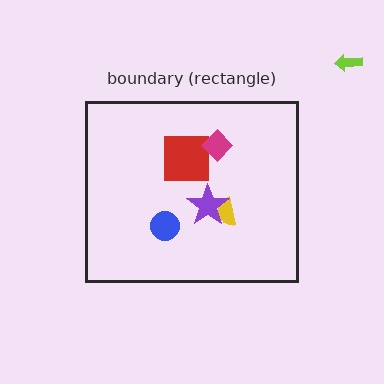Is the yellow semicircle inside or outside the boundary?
Inside.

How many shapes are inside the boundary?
5 inside, 1 outside.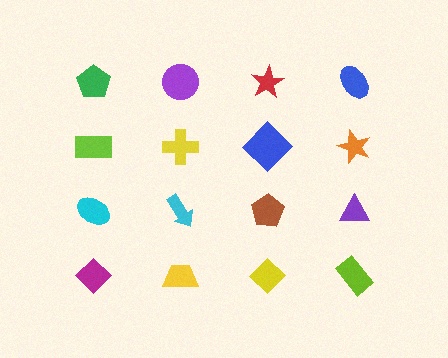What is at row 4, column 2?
A yellow trapezoid.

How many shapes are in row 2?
4 shapes.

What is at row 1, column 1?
A green pentagon.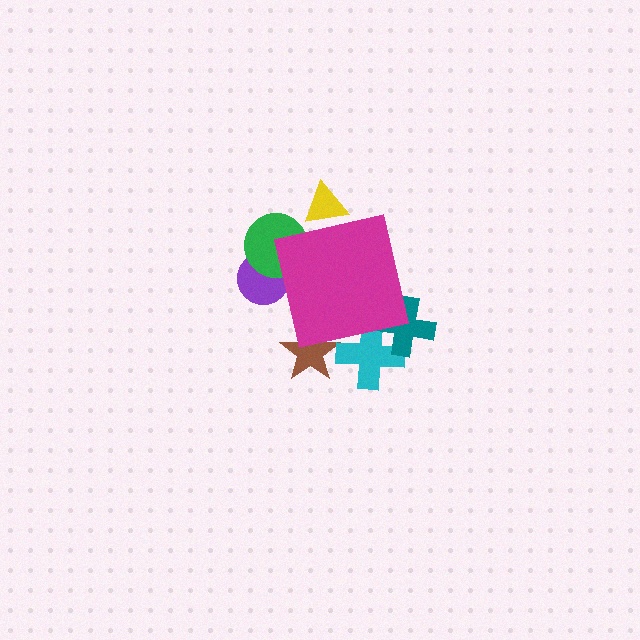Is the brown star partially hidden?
Yes, the brown star is partially hidden behind the magenta square.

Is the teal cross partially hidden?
Yes, the teal cross is partially hidden behind the magenta square.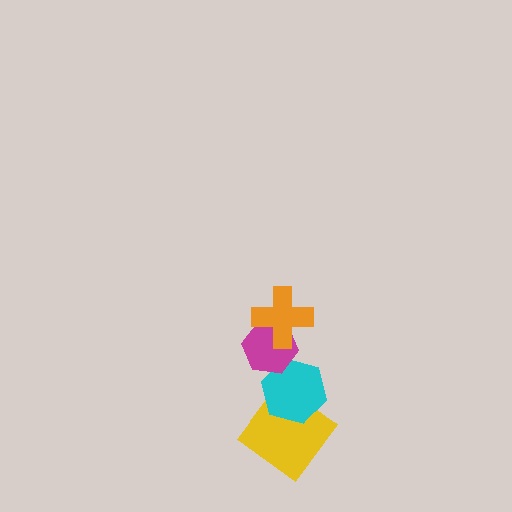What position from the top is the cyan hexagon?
The cyan hexagon is 3rd from the top.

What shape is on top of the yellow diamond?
The cyan hexagon is on top of the yellow diamond.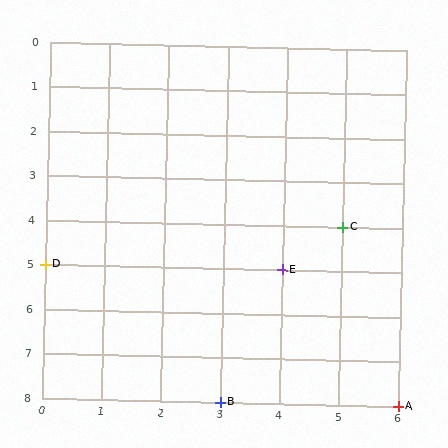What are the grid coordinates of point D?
Point D is at grid coordinates (0, 5).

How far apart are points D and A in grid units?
Points D and A are 6 columns and 3 rows apart (about 6.7 grid units diagonally).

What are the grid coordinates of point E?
Point E is at grid coordinates (4, 5).